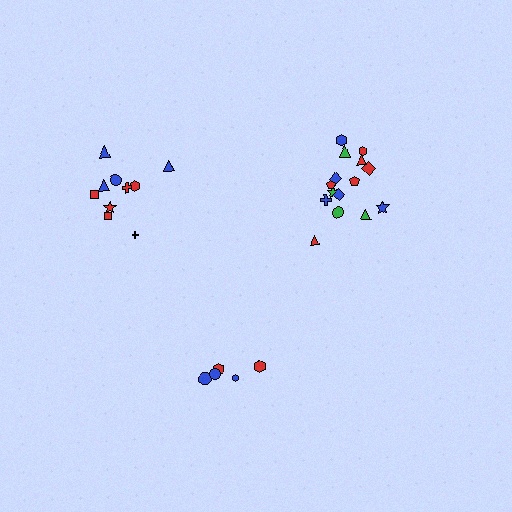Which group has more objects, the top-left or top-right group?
The top-right group.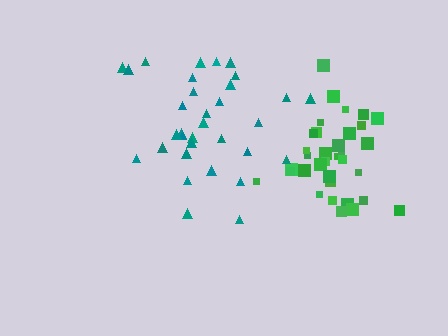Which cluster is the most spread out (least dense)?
Teal.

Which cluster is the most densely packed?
Green.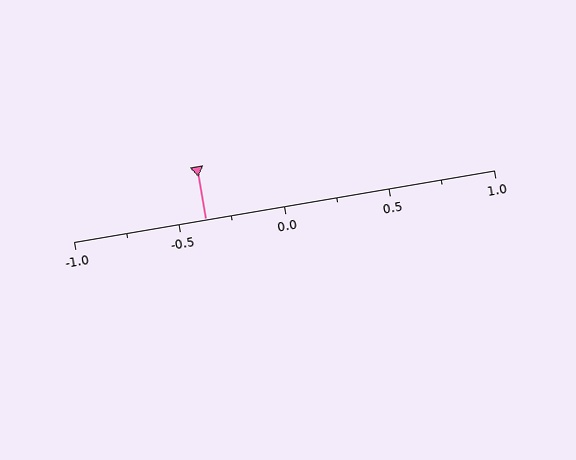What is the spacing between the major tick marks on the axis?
The major ticks are spaced 0.5 apart.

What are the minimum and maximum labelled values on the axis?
The axis runs from -1.0 to 1.0.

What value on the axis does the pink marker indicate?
The marker indicates approximately -0.38.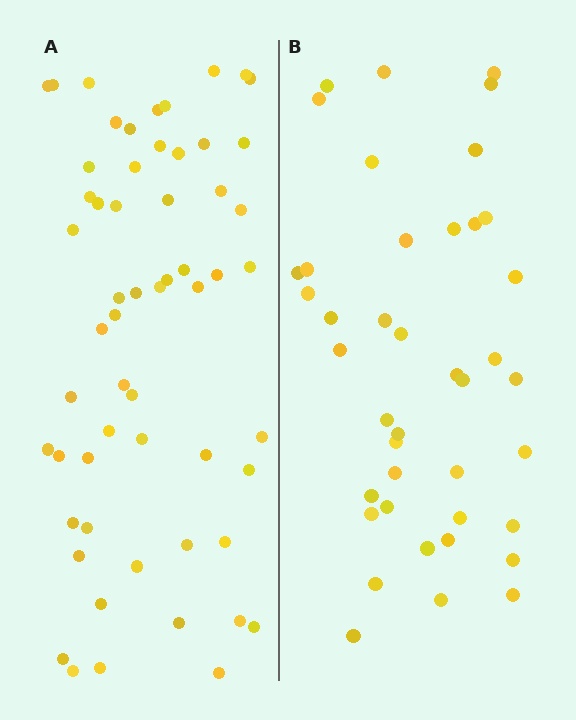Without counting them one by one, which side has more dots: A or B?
Region A (the left region) has more dots.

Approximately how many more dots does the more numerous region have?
Region A has approximately 15 more dots than region B.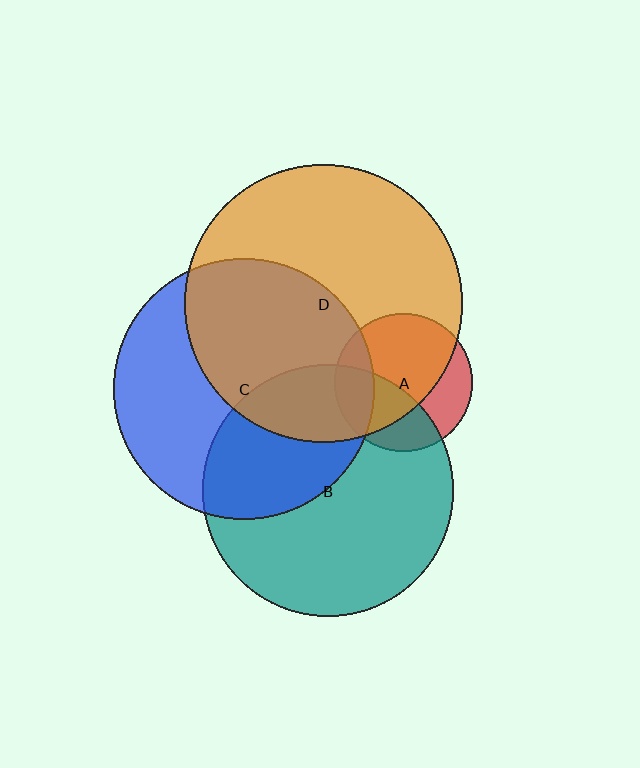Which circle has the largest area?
Circle D (orange).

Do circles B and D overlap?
Yes.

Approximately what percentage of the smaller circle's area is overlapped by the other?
Approximately 20%.